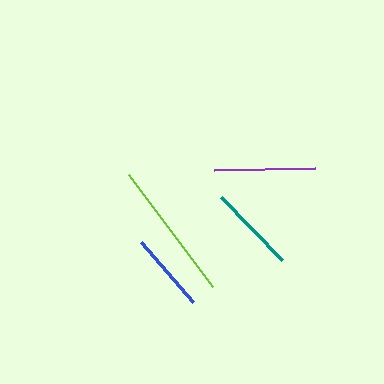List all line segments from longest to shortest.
From longest to shortest: lime, purple, teal, blue.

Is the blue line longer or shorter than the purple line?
The purple line is longer than the blue line.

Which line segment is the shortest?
The blue line is the shortest at approximately 79 pixels.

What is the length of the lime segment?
The lime segment is approximately 139 pixels long.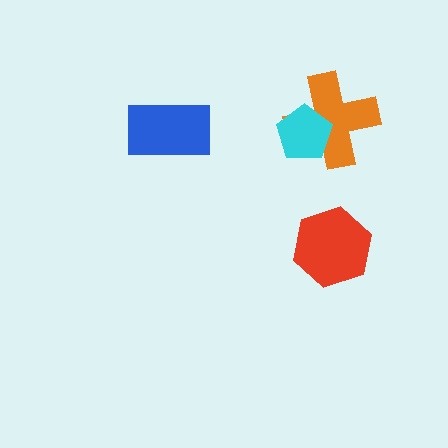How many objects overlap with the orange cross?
1 object overlaps with the orange cross.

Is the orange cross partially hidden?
Yes, it is partially covered by another shape.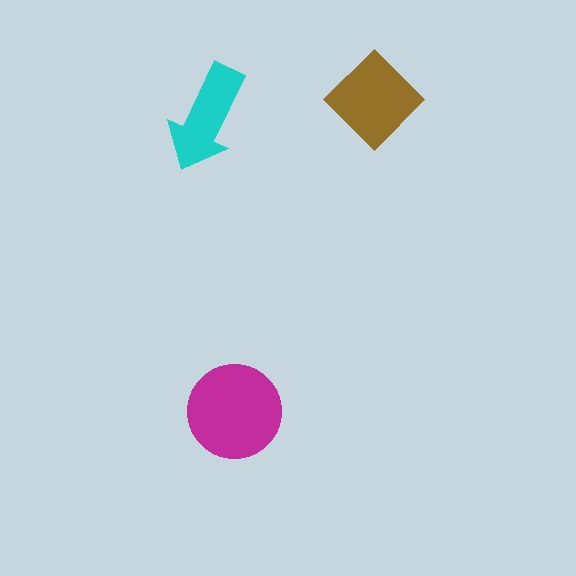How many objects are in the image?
There are 3 objects in the image.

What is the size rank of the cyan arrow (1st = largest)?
3rd.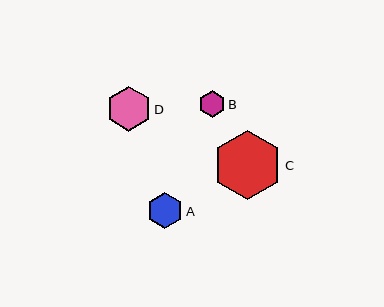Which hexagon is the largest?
Hexagon C is the largest with a size of approximately 69 pixels.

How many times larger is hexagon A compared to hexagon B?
Hexagon A is approximately 1.3 times the size of hexagon B.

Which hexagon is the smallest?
Hexagon B is the smallest with a size of approximately 27 pixels.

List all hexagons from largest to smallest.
From largest to smallest: C, D, A, B.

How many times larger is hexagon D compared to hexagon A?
Hexagon D is approximately 1.2 times the size of hexagon A.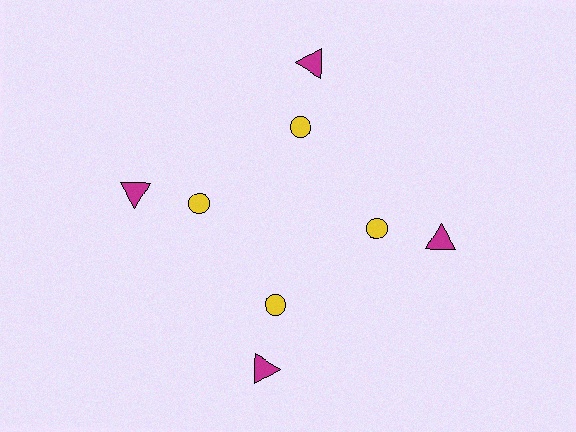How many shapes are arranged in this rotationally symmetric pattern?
There are 8 shapes, arranged in 4 groups of 2.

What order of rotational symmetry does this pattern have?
This pattern has 4-fold rotational symmetry.